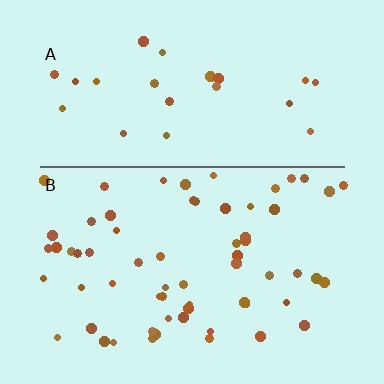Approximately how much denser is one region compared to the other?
Approximately 2.5× — region B over region A.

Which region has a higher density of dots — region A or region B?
B (the bottom).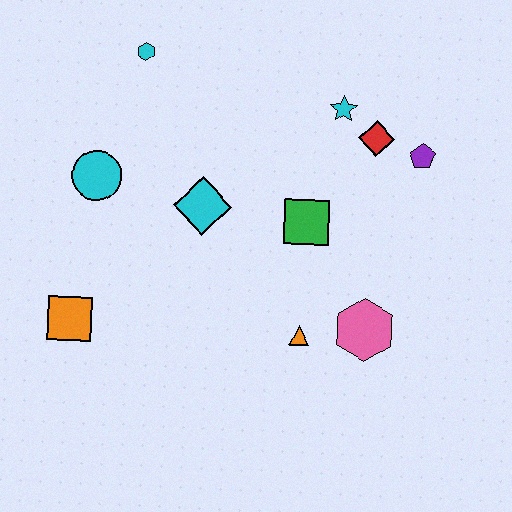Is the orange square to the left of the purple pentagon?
Yes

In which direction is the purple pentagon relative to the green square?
The purple pentagon is to the right of the green square.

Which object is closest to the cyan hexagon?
The cyan circle is closest to the cyan hexagon.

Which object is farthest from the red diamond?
The orange square is farthest from the red diamond.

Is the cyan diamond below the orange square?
No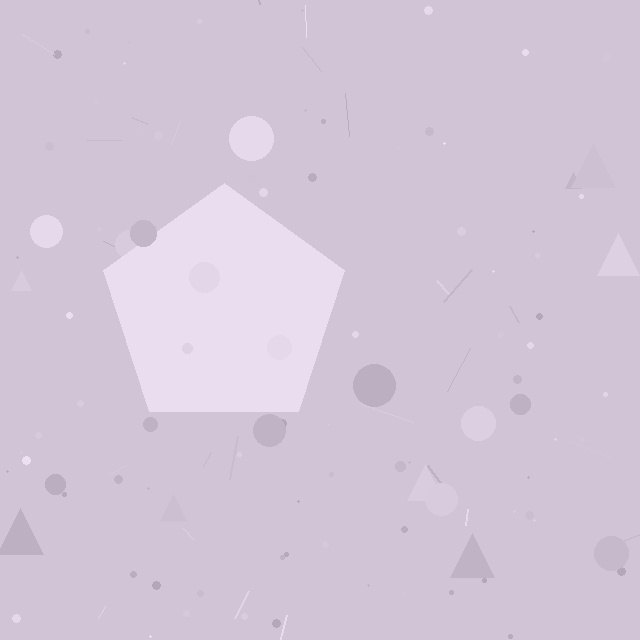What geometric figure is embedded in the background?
A pentagon is embedded in the background.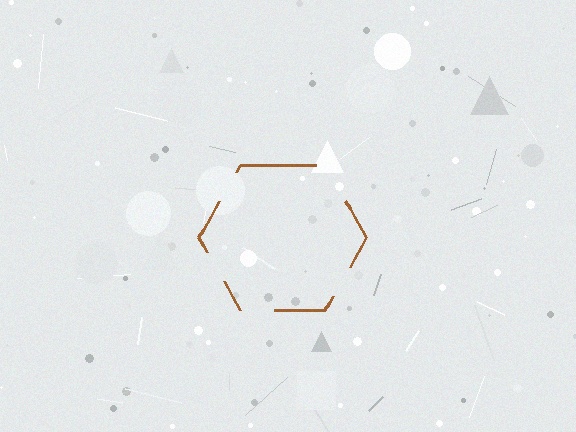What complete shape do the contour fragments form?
The contour fragments form a hexagon.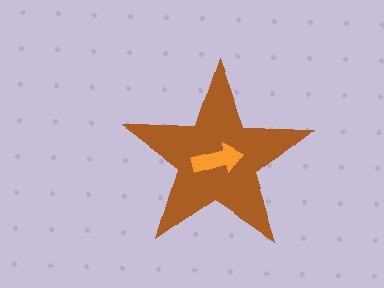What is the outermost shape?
The brown star.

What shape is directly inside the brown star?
The orange arrow.